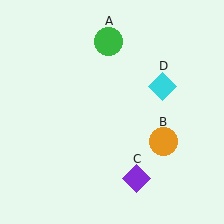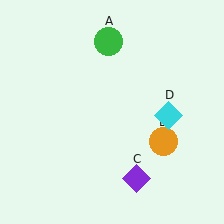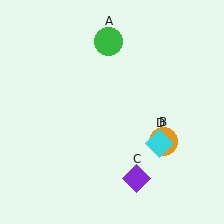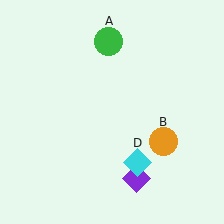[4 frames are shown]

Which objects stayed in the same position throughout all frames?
Green circle (object A) and orange circle (object B) and purple diamond (object C) remained stationary.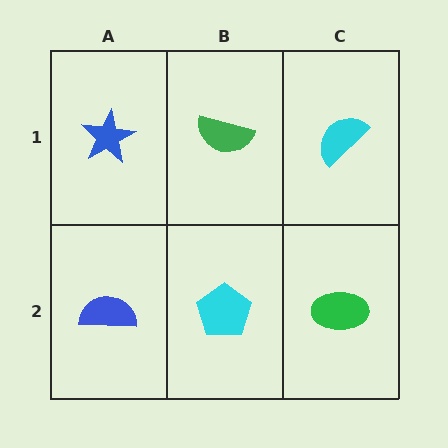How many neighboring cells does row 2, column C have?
2.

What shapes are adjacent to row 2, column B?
A green semicircle (row 1, column B), a blue semicircle (row 2, column A), a green ellipse (row 2, column C).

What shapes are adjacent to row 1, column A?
A blue semicircle (row 2, column A), a green semicircle (row 1, column B).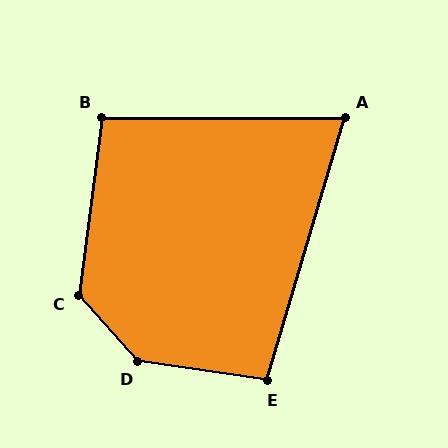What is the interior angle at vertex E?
Approximately 98 degrees (obtuse).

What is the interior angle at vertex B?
Approximately 98 degrees (obtuse).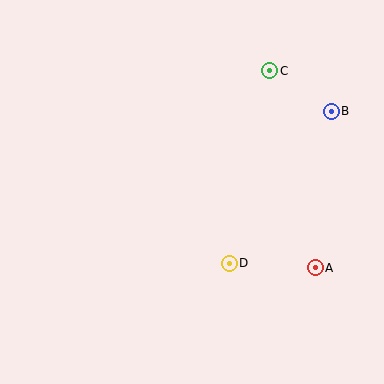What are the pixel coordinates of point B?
Point B is at (331, 111).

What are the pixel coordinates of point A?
Point A is at (315, 268).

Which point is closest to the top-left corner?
Point C is closest to the top-left corner.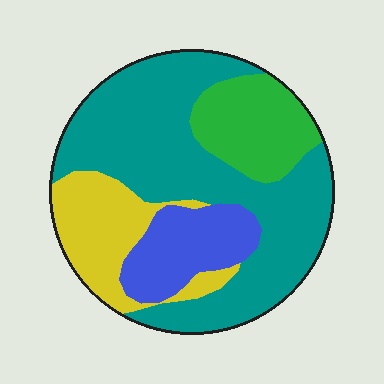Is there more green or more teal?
Teal.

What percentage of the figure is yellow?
Yellow covers 17% of the figure.